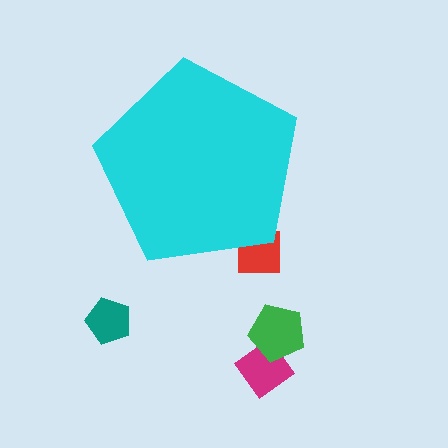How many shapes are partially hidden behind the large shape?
1 shape is partially hidden.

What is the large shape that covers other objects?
A cyan pentagon.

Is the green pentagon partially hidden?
No, the green pentagon is fully visible.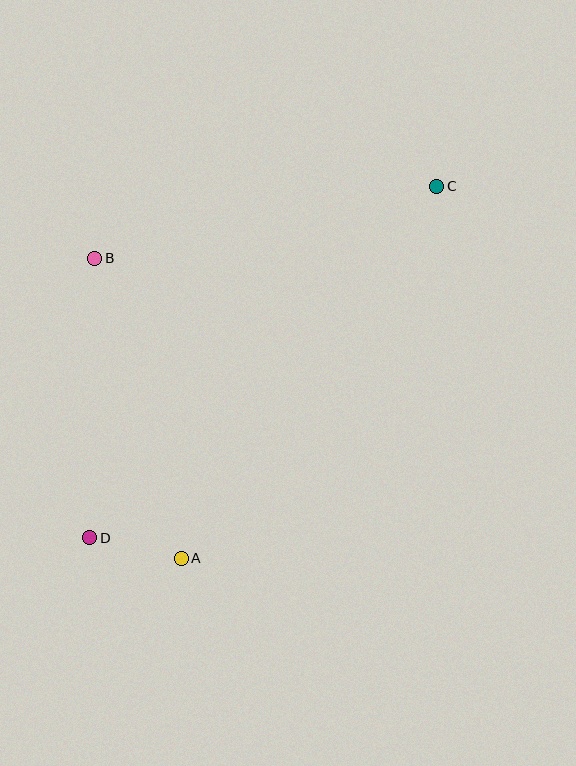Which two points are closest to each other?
Points A and D are closest to each other.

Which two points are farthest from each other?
Points C and D are farthest from each other.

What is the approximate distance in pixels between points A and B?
The distance between A and B is approximately 312 pixels.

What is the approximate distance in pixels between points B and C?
The distance between B and C is approximately 350 pixels.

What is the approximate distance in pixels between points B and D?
The distance between B and D is approximately 280 pixels.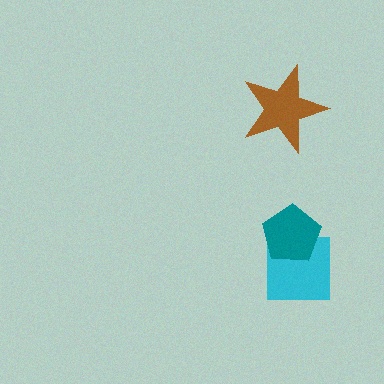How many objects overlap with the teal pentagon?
1 object overlaps with the teal pentagon.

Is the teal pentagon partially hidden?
No, no other shape covers it.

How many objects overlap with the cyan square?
1 object overlaps with the cyan square.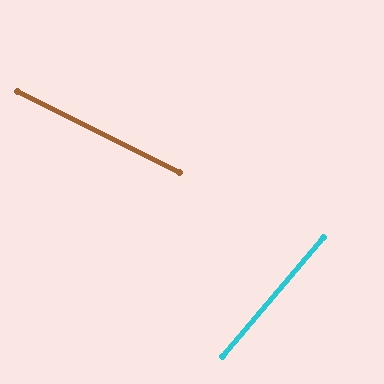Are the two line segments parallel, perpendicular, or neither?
Neither parallel nor perpendicular — they differ by about 76°.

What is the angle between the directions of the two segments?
Approximately 76 degrees.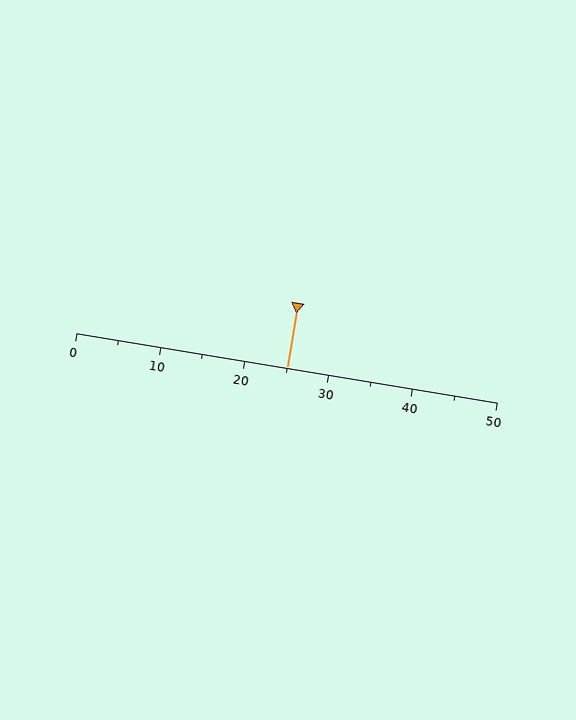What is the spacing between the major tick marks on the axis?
The major ticks are spaced 10 apart.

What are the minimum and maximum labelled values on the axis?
The axis runs from 0 to 50.